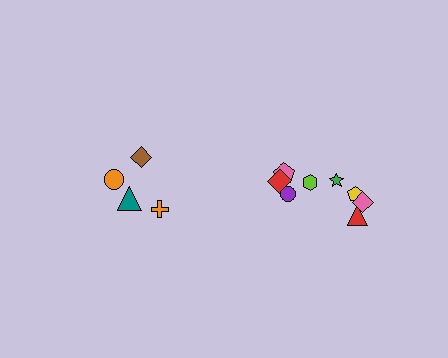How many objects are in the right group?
There are 8 objects.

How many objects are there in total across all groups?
There are 12 objects.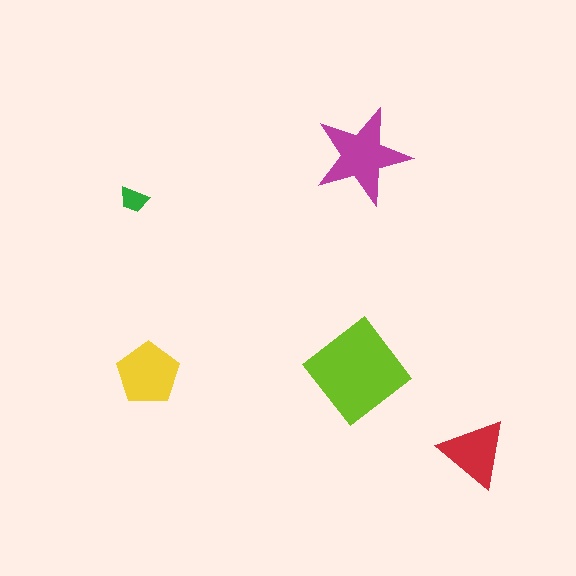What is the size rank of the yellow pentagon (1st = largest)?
3rd.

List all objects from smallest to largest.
The green trapezoid, the red triangle, the yellow pentagon, the magenta star, the lime diamond.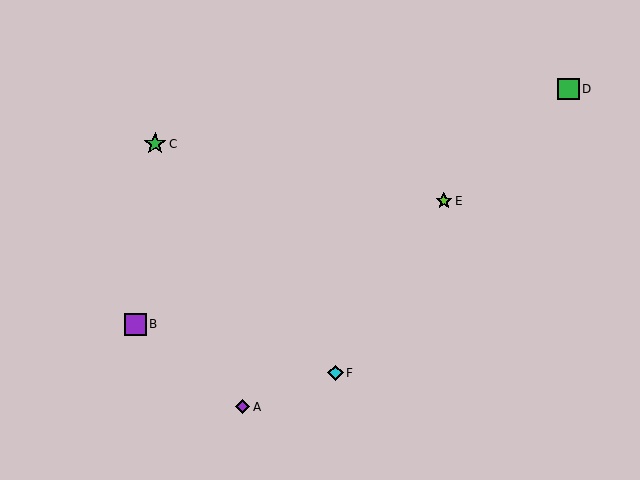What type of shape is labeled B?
Shape B is a purple square.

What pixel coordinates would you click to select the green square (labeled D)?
Click at (568, 89) to select the green square D.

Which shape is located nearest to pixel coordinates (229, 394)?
The purple diamond (labeled A) at (243, 407) is nearest to that location.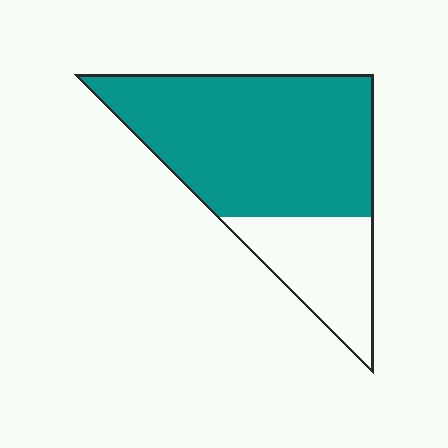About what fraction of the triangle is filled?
About three quarters (3/4).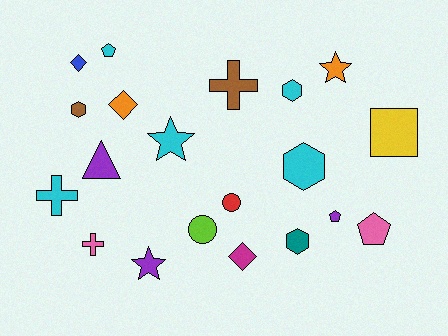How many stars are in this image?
There are 3 stars.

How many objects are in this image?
There are 20 objects.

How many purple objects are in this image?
There are 3 purple objects.